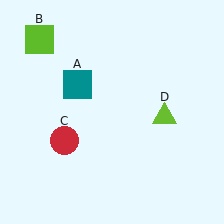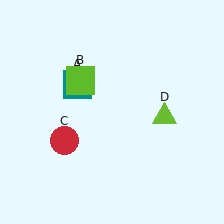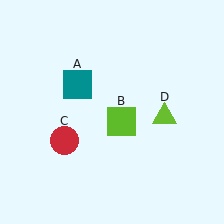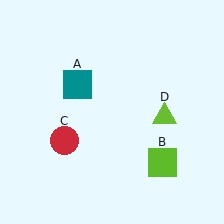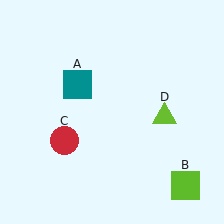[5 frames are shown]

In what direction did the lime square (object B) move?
The lime square (object B) moved down and to the right.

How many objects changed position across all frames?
1 object changed position: lime square (object B).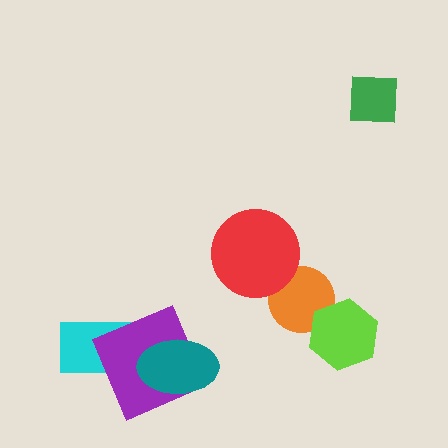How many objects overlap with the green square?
0 objects overlap with the green square.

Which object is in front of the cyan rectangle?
The purple square is in front of the cyan rectangle.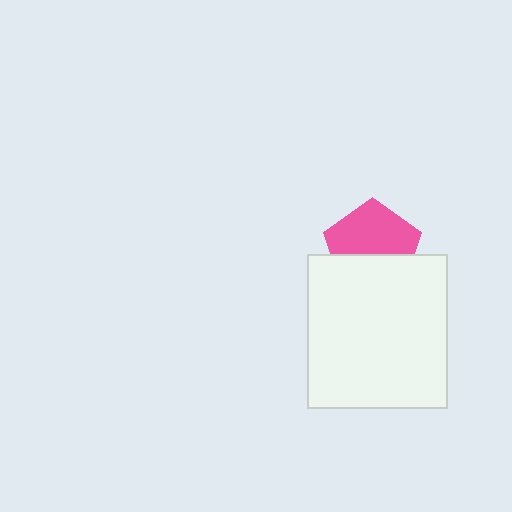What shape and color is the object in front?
The object in front is a white rectangle.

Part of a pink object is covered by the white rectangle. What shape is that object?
It is a pentagon.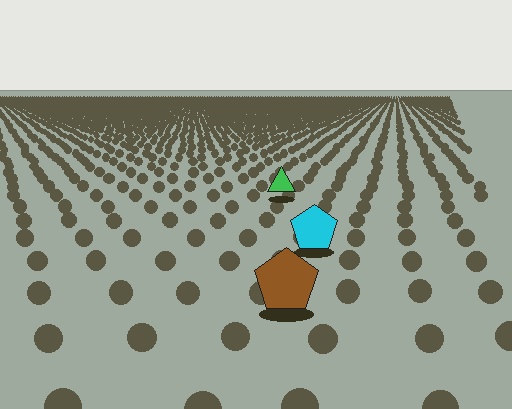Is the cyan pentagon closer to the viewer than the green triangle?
Yes. The cyan pentagon is closer — you can tell from the texture gradient: the ground texture is coarser near it.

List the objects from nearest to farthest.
From nearest to farthest: the brown pentagon, the cyan pentagon, the green triangle.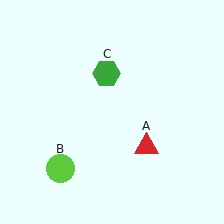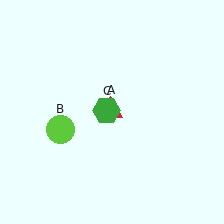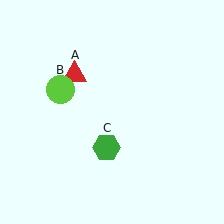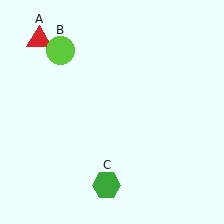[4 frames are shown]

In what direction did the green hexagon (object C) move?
The green hexagon (object C) moved down.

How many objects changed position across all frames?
3 objects changed position: red triangle (object A), lime circle (object B), green hexagon (object C).